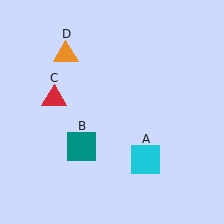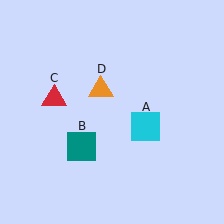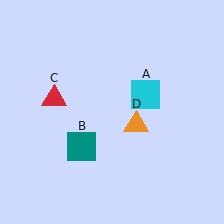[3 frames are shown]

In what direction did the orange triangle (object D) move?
The orange triangle (object D) moved down and to the right.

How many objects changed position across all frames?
2 objects changed position: cyan square (object A), orange triangle (object D).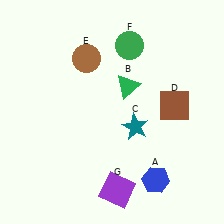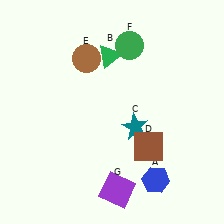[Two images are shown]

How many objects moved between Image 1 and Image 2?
2 objects moved between the two images.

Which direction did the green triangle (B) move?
The green triangle (B) moved up.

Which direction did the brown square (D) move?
The brown square (D) moved down.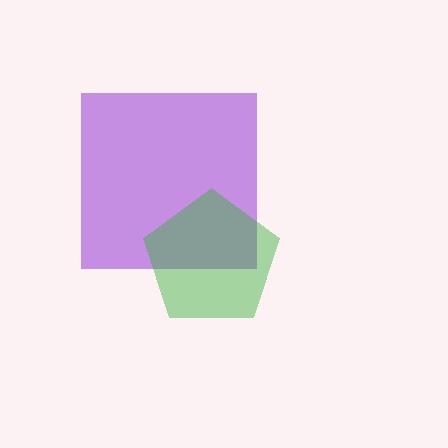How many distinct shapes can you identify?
There are 2 distinct shapes: a purple square, a green pentagon.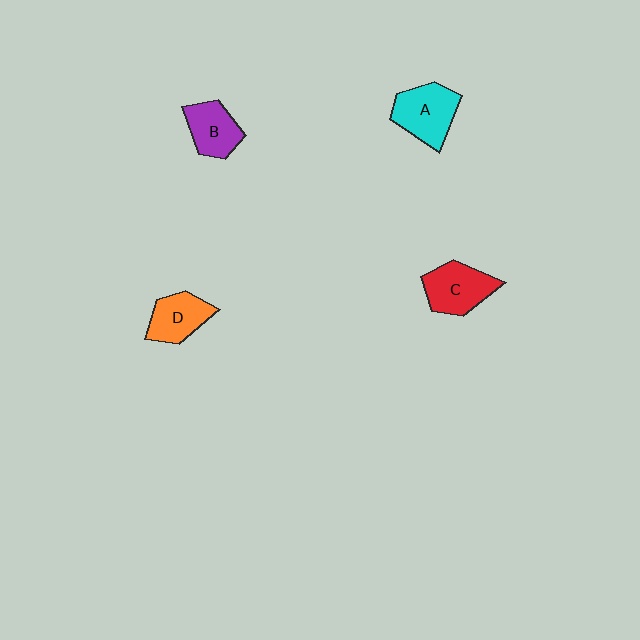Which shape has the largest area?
Shape A (cyan).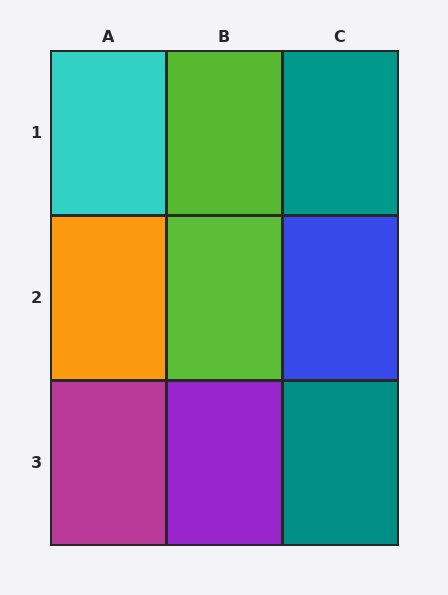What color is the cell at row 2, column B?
Lime.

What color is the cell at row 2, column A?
Orange.